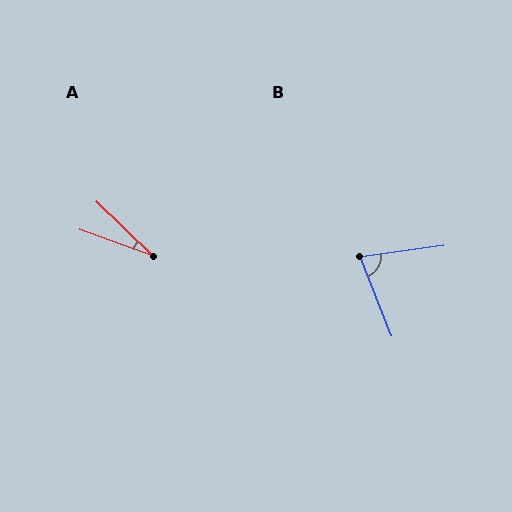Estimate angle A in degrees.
Approximately 24 degrees.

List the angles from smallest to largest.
A (24°), B (76°).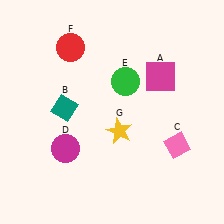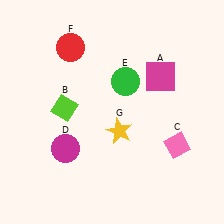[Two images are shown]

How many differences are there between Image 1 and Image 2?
There is 1 difference between the two images.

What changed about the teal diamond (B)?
In Image 1, B is teal. In Image 2, it changed to lime.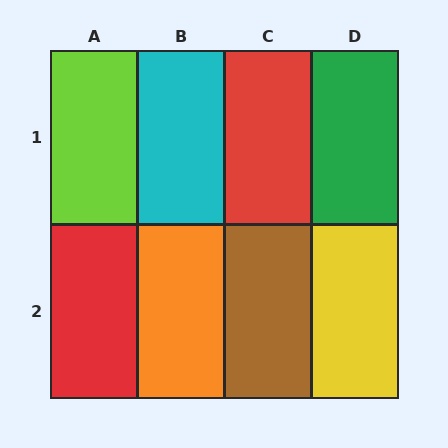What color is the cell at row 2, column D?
Yellow.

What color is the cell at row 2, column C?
Brown.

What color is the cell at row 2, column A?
Red.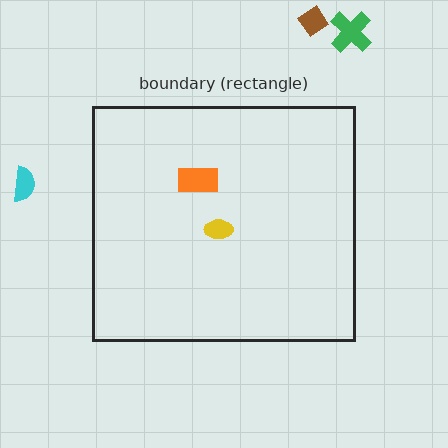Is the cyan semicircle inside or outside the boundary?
Outside.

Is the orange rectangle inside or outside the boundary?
Inside.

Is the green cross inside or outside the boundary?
Outside.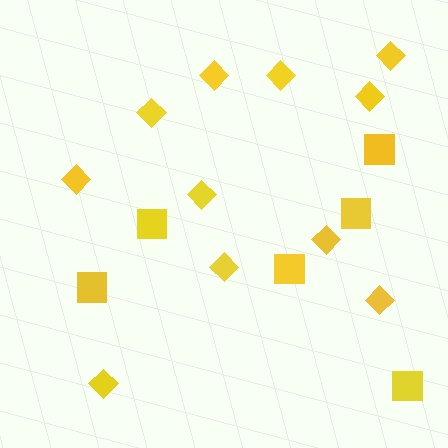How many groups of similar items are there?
There are 2 groups: one group of squares (6) and one group of diamonds (11).